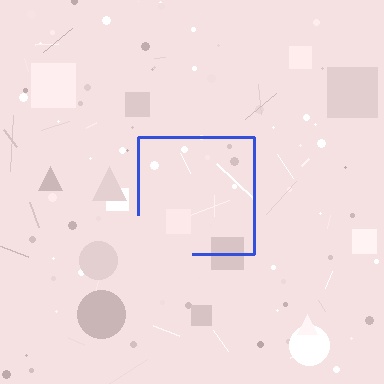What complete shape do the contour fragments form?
The contour fragments form a square.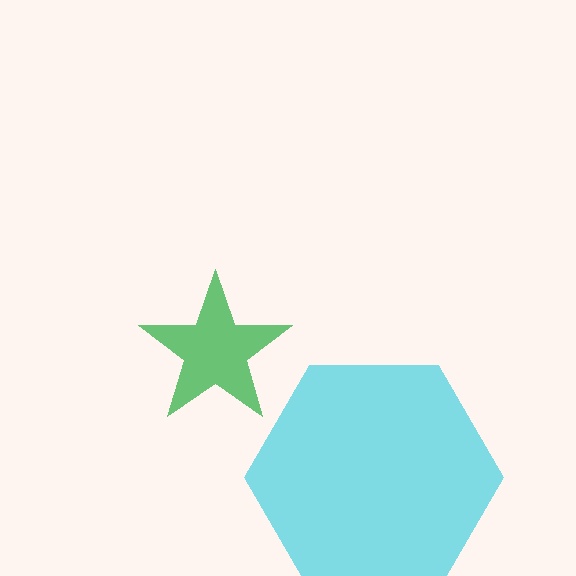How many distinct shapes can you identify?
There are 2 distinct shapes: a green star, a cyan hexagon.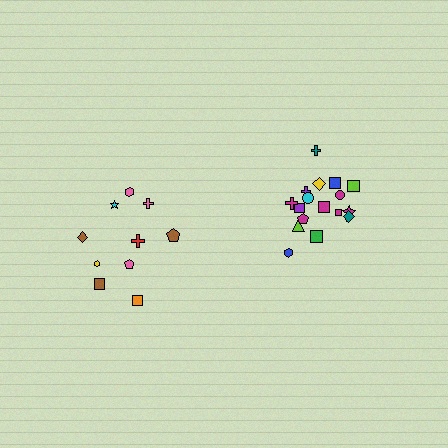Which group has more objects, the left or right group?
The right group.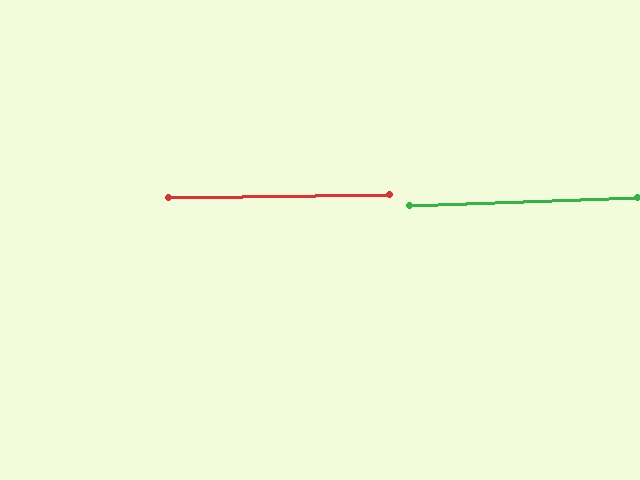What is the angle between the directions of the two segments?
Approximately 1 degree.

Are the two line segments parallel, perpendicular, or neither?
Parallel — their directions differ by only 1.1°.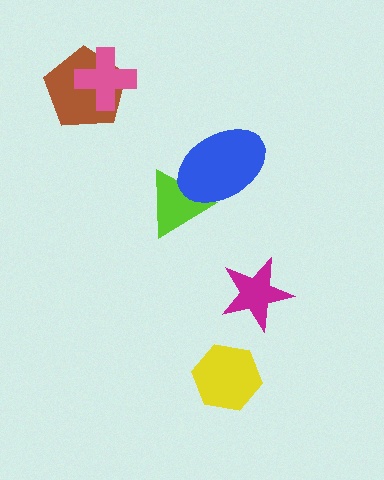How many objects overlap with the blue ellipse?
1 object overlaps with the blue ellipse.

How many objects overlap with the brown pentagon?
1 object overlaps with the brown pentagon.